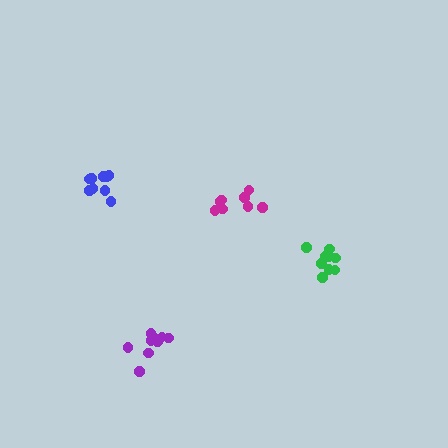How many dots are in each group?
Group 1: 9 dots, Group 2: 9 dots, Group 3: 9 dots, Group 4: 8 dots (35 total).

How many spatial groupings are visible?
There are 4 spatial groupings.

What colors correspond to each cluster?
The clusters are colored: green, blue, purple, magenta.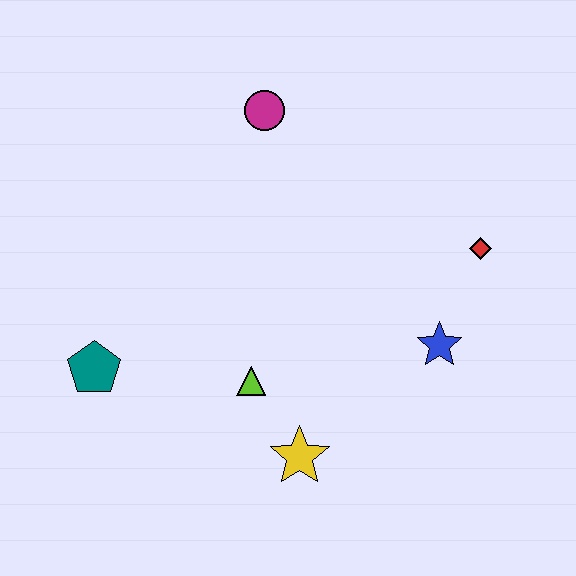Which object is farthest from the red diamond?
The teal pentagon is farthest from the red diamond.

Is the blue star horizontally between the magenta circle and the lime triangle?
No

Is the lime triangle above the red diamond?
No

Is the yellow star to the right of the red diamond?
No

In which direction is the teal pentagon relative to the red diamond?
The teal pentagon is to the left of the red diamond.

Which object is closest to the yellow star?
The lime triangle is closest to the yellow star.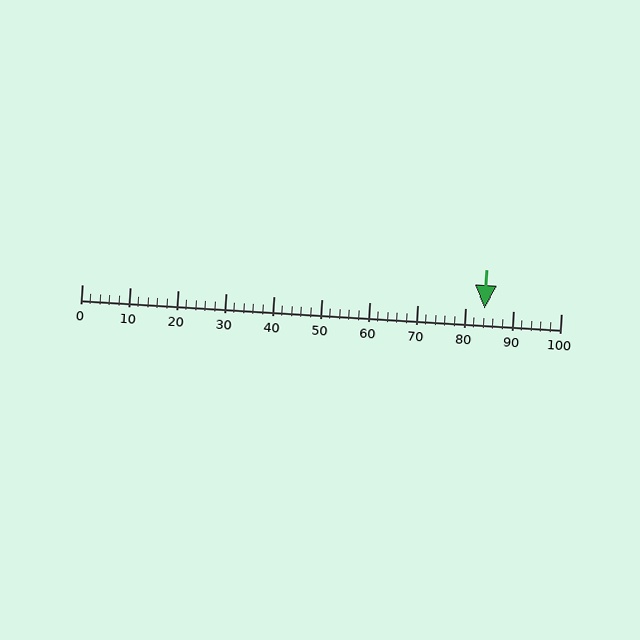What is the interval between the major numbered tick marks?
The major tick marks are spaced 10 units apart.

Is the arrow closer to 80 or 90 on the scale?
The arrow is closer to 80.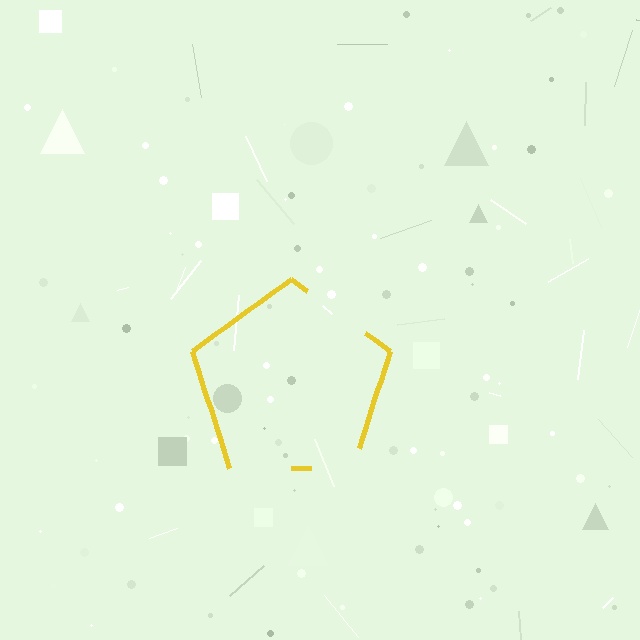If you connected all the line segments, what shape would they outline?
They would outline a pentagon.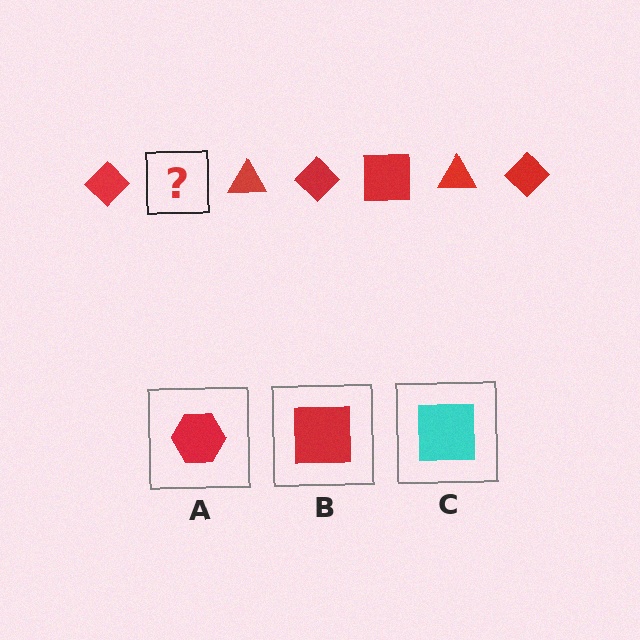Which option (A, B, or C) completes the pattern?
B.